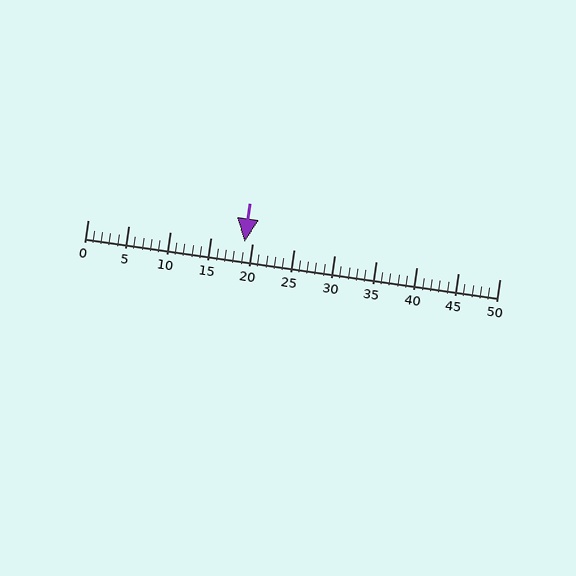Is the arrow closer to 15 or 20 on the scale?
The arrow is closer to 20.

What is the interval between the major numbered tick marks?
The major tick marks are spaced 5 units apart.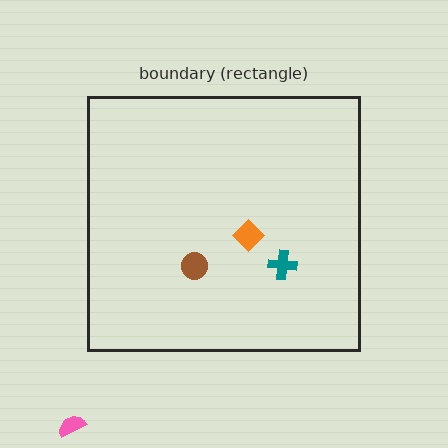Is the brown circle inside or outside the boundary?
Inside.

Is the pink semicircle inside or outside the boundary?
Outside.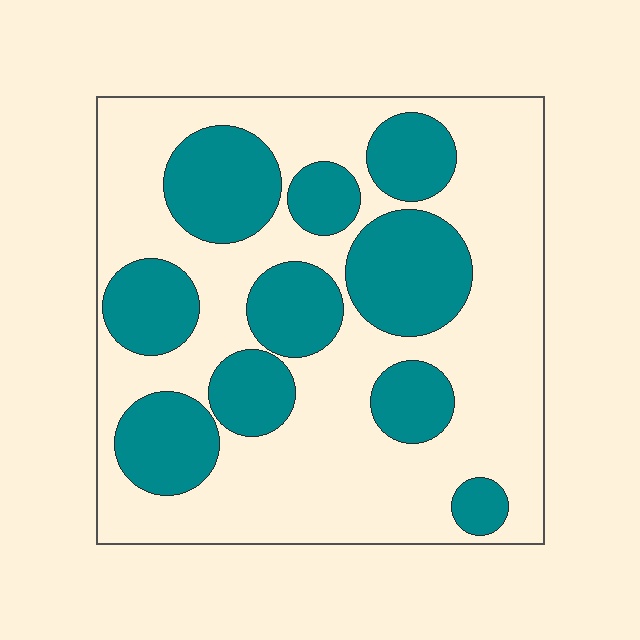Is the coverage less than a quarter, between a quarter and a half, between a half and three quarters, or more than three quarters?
Between a quarter and a half.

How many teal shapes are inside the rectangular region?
10.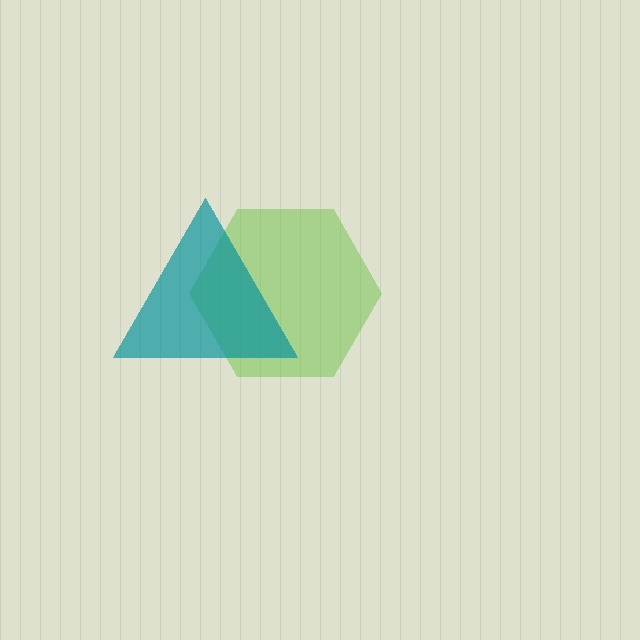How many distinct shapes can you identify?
There are 2 distinct shapes: a lime hexagon, a teal triangle.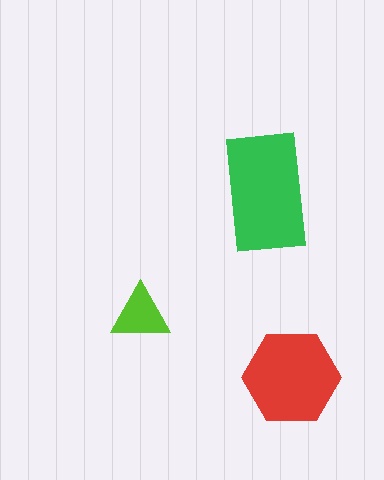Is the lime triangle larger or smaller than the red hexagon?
Smaller.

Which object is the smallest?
The lime triangle.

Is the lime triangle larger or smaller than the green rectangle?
Smaller.